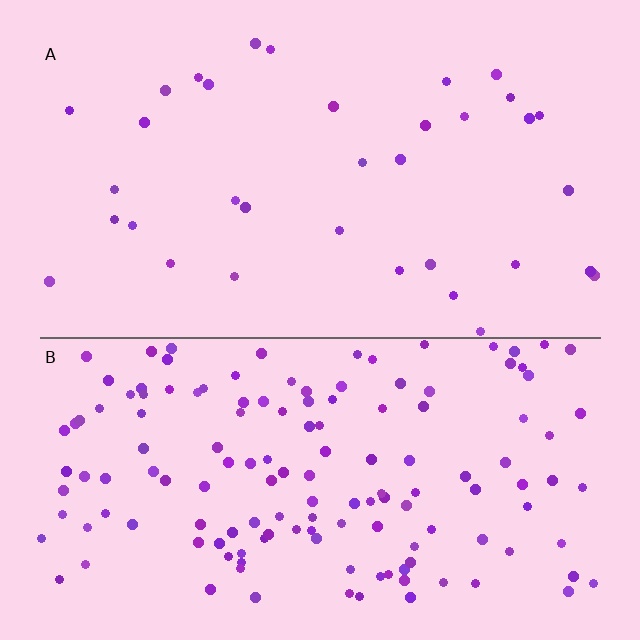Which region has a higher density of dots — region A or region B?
B (the bottom).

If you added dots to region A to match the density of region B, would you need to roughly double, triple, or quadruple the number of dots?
Approximately quadruple.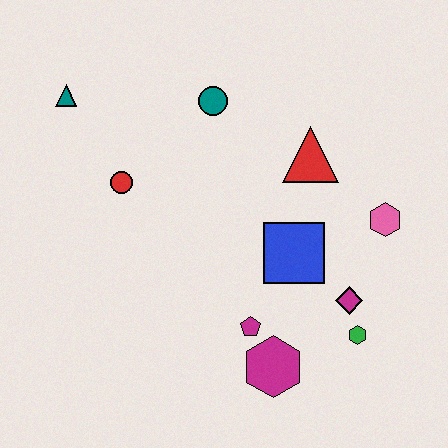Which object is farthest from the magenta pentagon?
The teal triangle is farthest from the magenta pentagon.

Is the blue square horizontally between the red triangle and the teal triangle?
Yes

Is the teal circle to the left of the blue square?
Yes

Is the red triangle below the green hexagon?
No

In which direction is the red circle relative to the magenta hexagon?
The red circle is above the magenta hexagon.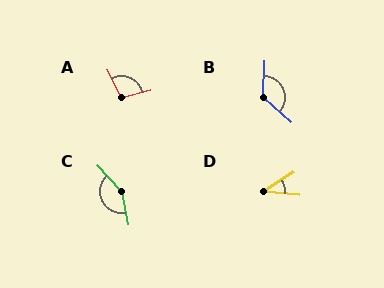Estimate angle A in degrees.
Approximately 102 degrees.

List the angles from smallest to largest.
D (38°), A (102°), B (129°), C (147°).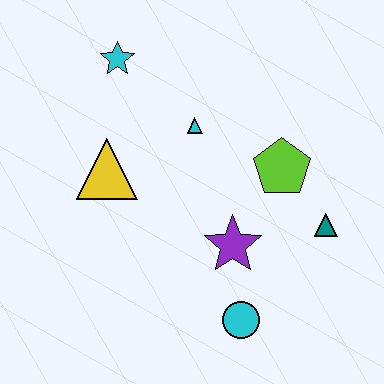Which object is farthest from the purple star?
The cyan star is farthest from the purple star.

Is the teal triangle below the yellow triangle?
Yes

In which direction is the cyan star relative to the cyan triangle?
The cyan star is to the left of the cyan triangle.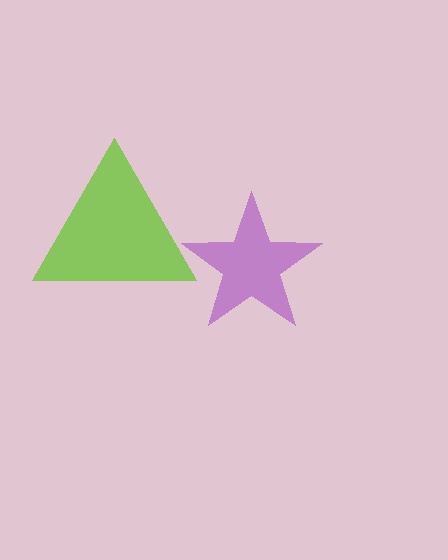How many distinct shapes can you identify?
There are 2 distinct shapes: a lime triangle, a purple star.